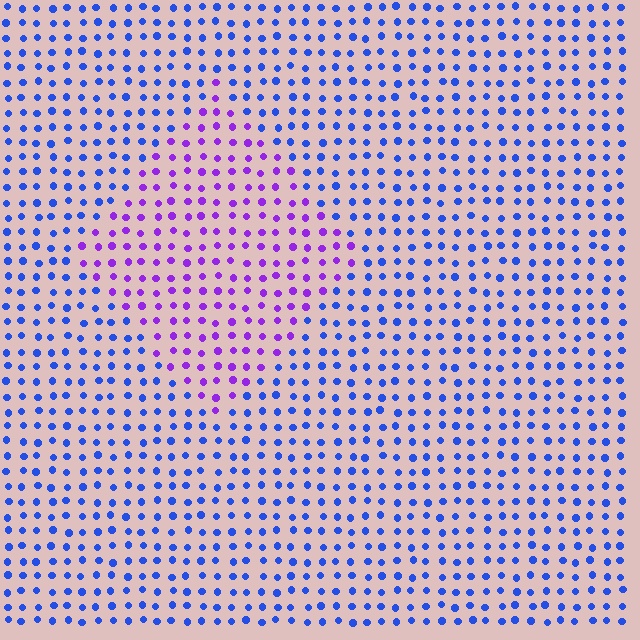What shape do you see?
I see a diamond.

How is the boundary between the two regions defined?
The boundary is defined purely by a slight shift in hue (about 48 degrees). Spacing, size, and orientation are identical on both sides.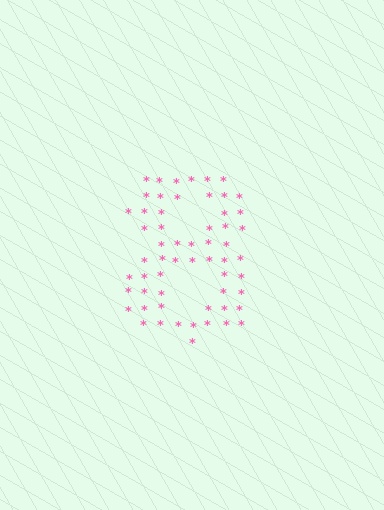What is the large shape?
The large shape is the digit 8.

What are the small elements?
The small elements are asterisks.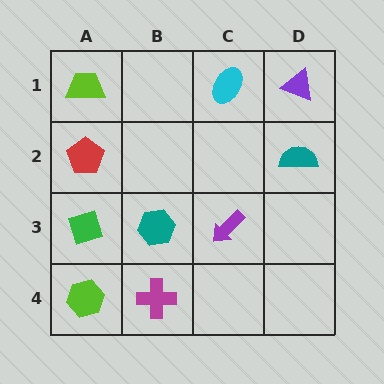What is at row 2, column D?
A teal semicircle.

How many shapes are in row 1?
3 shapes.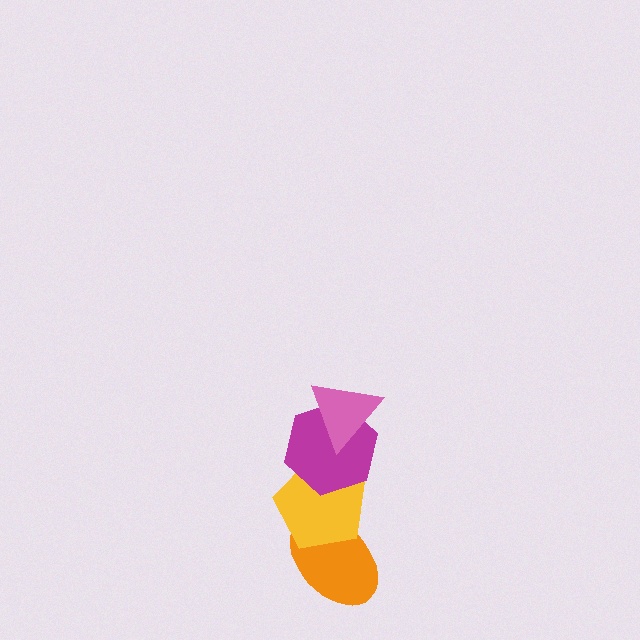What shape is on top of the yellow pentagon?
The magenta hexagon is on top of the yellow pentagon.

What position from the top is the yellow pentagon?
The yellow pentagon is 3rd from the top.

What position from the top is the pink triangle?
The pink triangle is 1st from the top.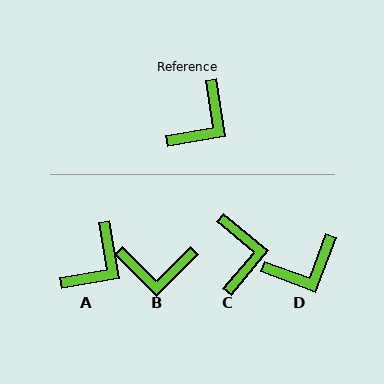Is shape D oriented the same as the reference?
No, it is off by about 30 degrees.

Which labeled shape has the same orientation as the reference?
A.